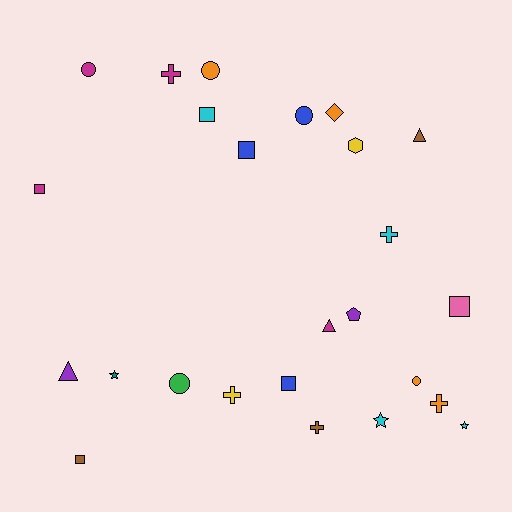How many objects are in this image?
There are 25 objects.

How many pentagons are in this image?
There is 1 pentagon.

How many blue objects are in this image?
There are 3 blue objects.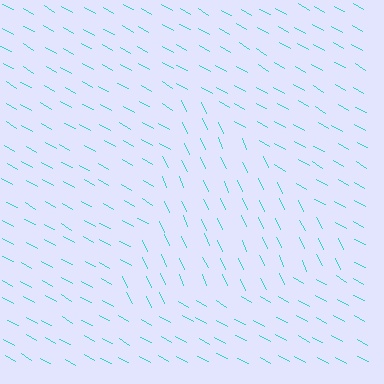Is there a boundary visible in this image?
Yes, there is a texture boundary formed by a change in line orientation.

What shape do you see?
I see a triangle.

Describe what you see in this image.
The image is filled with small cyan line segments. A triangle region in the image has lines oriented differently from the surrounding lines, creating a visible texture boundary.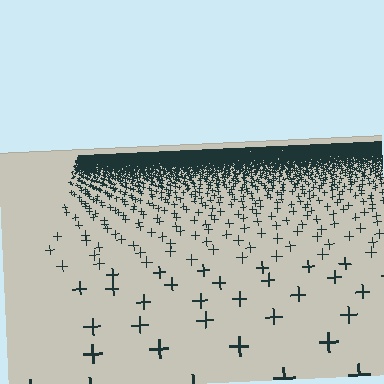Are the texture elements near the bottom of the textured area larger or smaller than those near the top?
Larger. Near the bottom, elements are closer to the viewer and appear at a bigger on-screen size.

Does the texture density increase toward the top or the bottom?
Density increases toward the top.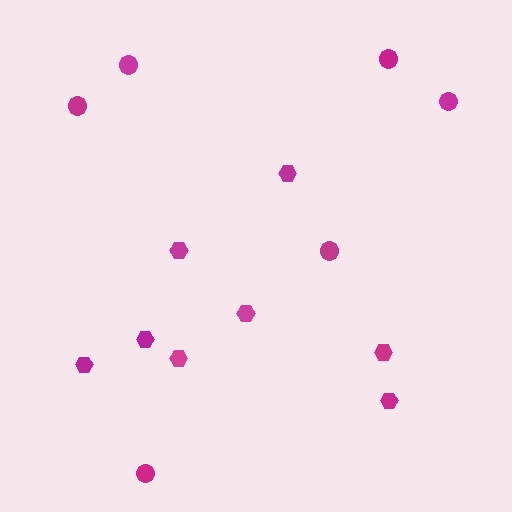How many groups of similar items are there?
There are 2 groups: one group of hexagons (8) and one group of circles (6).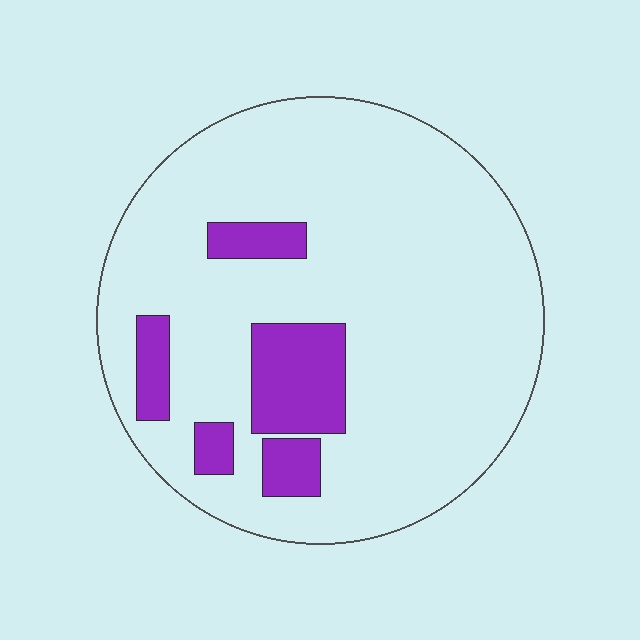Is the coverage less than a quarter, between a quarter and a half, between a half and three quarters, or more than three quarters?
Less than a quarter.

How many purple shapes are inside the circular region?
5.